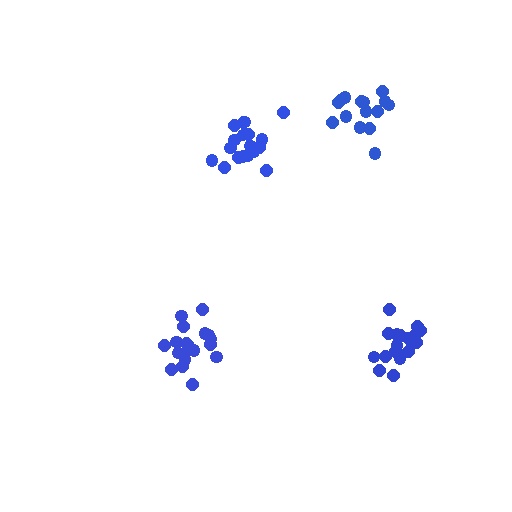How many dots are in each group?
Group 1: 19 dots, Group 2: 15 dots, Group 3: 18 dots, Group 4: 17 dots (69 total).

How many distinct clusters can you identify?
There are 4 distinct clusters.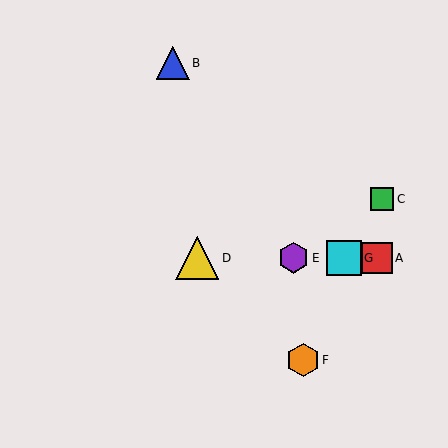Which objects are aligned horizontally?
Objects A, D, E, G are aligned horizontally.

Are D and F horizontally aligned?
No, D is at y≈258 and F is at y≈360.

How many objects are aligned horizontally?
4 objects (A, D, E, G) are aligned horizontally.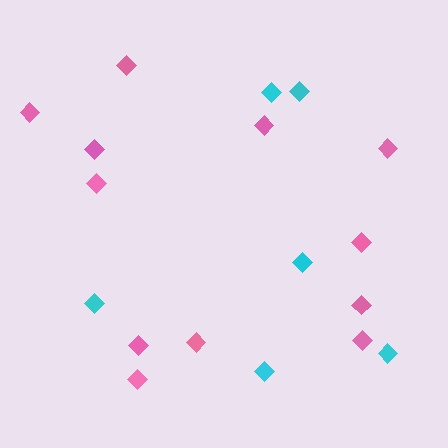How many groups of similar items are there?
There are 2 groups: one group of pink diamonds (12) and one group of cyan diamonds (6).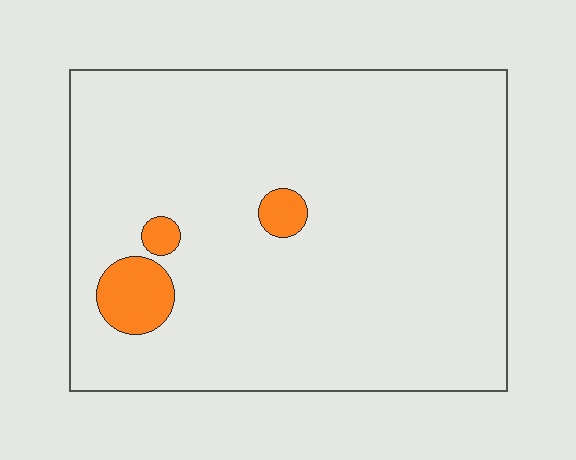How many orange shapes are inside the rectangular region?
3.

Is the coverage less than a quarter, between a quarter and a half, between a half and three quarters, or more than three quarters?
Less than a quarter.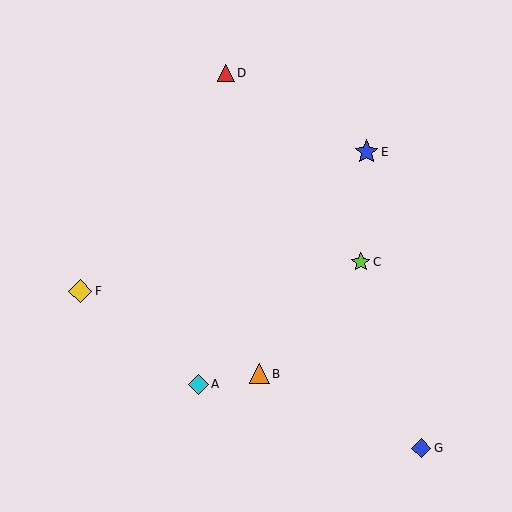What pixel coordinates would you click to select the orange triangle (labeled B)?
Click at (259, 374) to select the orange triangle B.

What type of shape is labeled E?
Shape E is a blue star.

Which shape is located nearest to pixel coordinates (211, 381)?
The cyan diamond (labeled A) at (198, 384) is nearest to that location.